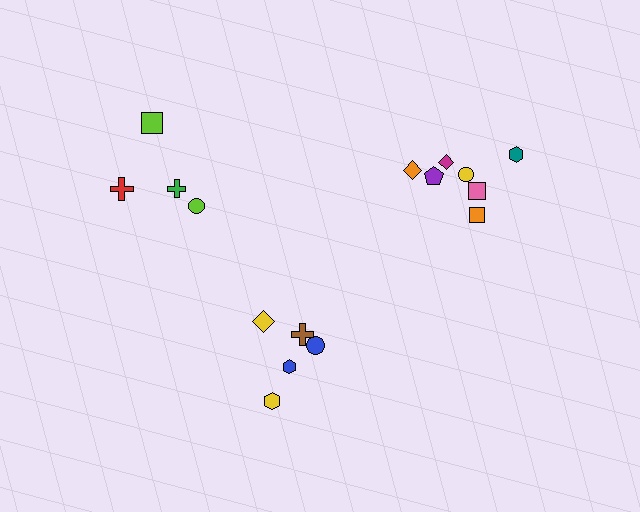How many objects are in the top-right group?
There are 7 objects.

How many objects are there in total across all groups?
There are 16 objects.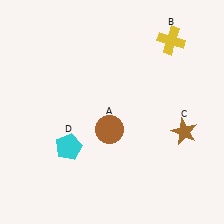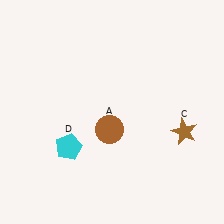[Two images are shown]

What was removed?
The yellow cross (B) was removed in Image 2.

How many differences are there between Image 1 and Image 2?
There is 1 difference between the two images.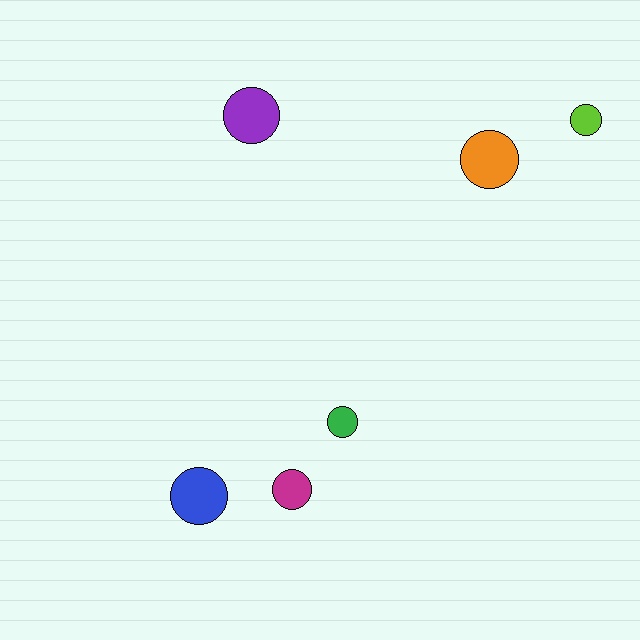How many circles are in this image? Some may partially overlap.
There are 6 circles.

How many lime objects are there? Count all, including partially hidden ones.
There is 1 lime object.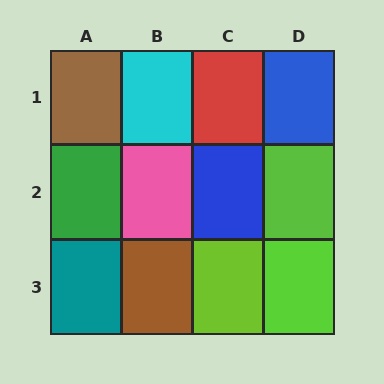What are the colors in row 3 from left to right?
Teal, brown, lime, lime.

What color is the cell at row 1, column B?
Cyan.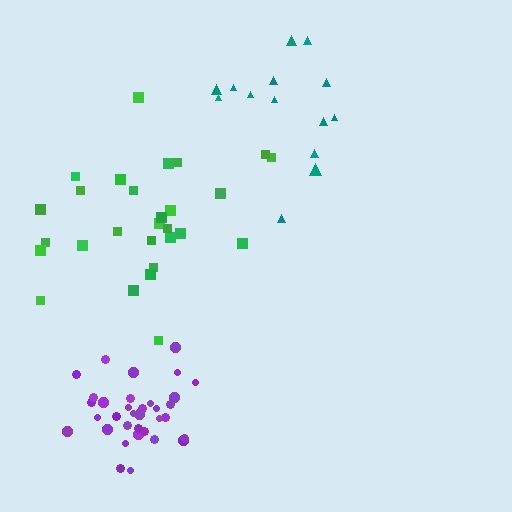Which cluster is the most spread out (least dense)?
Teal.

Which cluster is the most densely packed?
Purple.